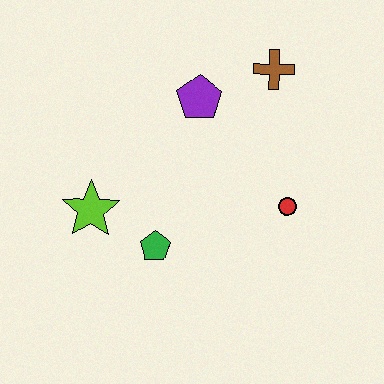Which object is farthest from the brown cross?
The lime star is farthest from the brown cross.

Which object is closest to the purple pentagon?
The brown cross is closest to the purple pentagon.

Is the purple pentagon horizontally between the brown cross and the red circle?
No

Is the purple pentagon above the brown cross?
No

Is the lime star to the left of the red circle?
Yes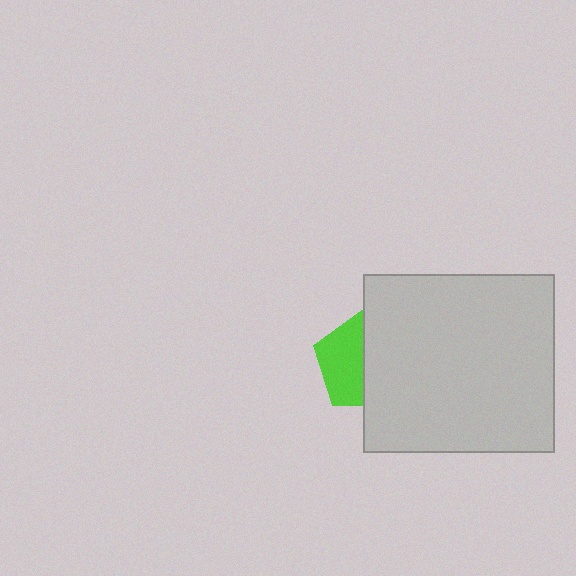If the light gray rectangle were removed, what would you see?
You would see the complete lime pentagon.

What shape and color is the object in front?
The object in front is a light gray rectangle.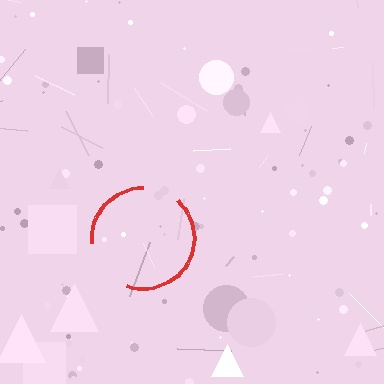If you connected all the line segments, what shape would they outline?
They would outline a circle.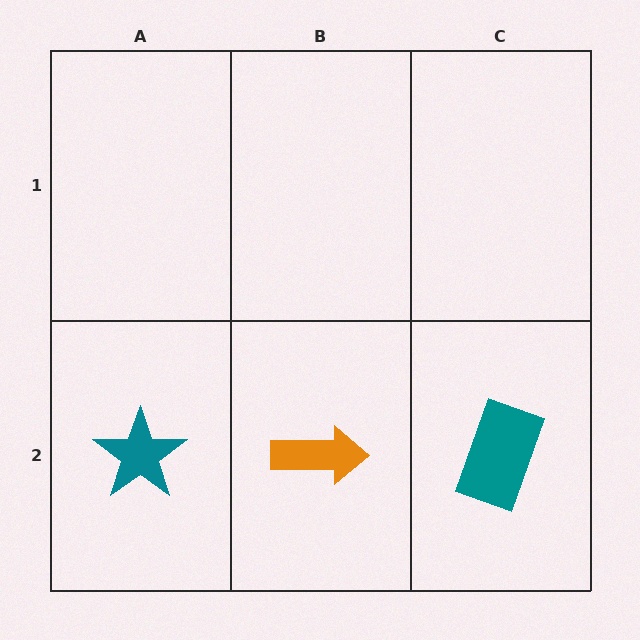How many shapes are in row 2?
3 shapes.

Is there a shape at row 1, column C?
No, that cell is empty.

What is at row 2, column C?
A teal rectangle.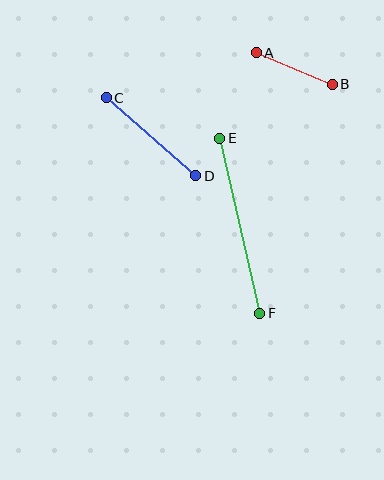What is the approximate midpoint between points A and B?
The midpoint is at approximately (294, 69) pixels.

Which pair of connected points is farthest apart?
Points E and F are farthest apart.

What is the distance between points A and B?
The distance is approximately 82 pixels.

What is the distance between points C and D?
The distance is approximately 118 pixels.